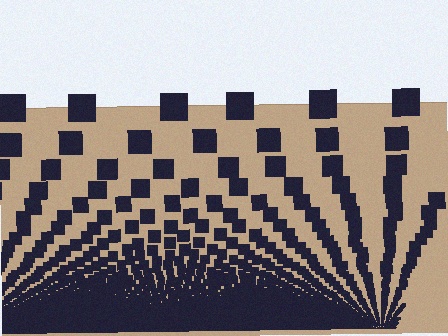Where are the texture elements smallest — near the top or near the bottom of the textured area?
Near the bottom.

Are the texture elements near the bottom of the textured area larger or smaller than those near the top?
Smaller. The gradient is inverted — elements near the bottom are smaller and denser.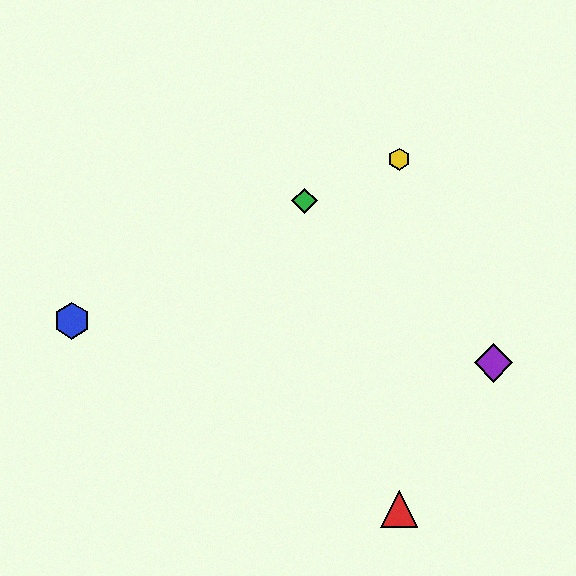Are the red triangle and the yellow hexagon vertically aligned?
Yes, both are at x≈399.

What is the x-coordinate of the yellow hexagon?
The yellow hexagon is at x≈399.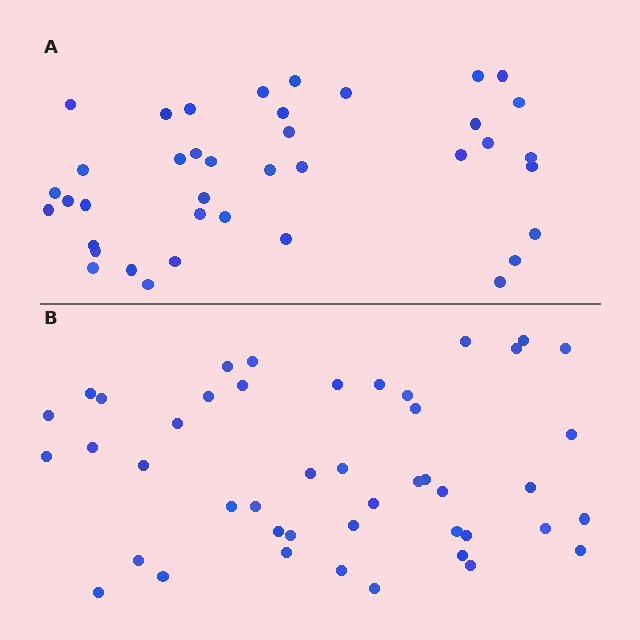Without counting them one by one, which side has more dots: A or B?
Region B (the bottom region) has more dots.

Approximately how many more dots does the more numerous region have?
Region B has about 6 more dots than region A.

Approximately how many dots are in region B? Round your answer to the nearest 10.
About 40 dots. (The exact count is 45, which rounds to 40.)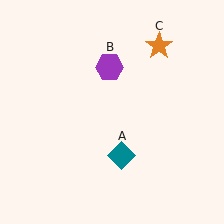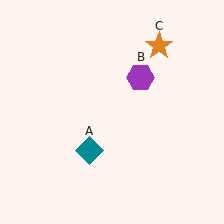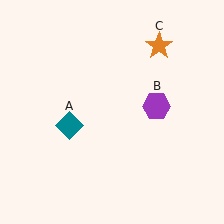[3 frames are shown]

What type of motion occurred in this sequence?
The teal diamond (object A), purple hexagon (object B) rotated clockwise around the center of the scene.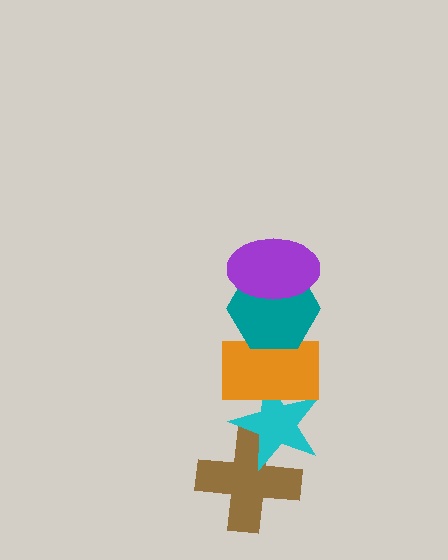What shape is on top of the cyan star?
The orange rectangle is on top of the cyan star.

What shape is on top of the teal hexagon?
The purple ellipse is on top of the teal hexagon.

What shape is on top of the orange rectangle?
The teal hexagon is on top of the orange rectangle.